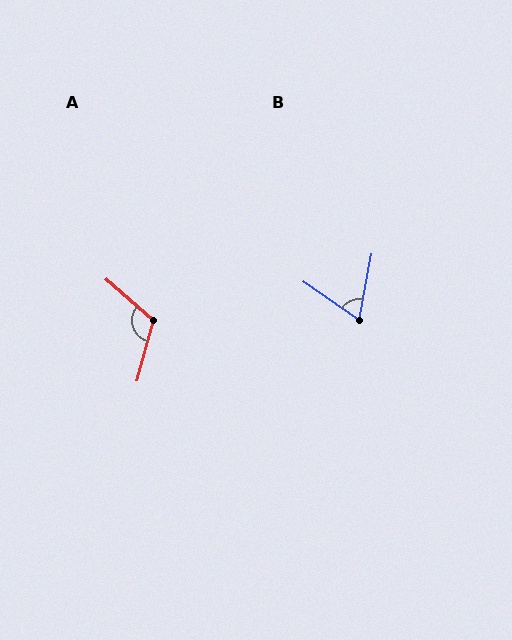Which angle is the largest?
A, at approximately 116 degrees.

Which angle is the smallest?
B, at approximately 66 degrees.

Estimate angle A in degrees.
Approximately 116 degrees.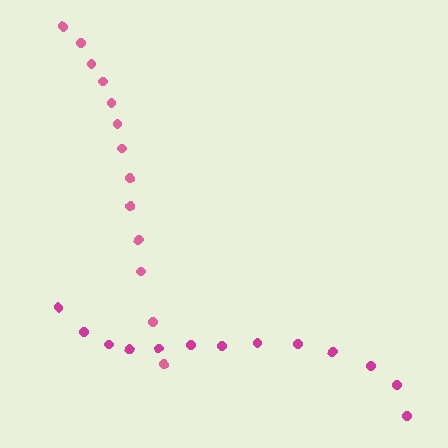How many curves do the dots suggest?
There are 2 distinct paths.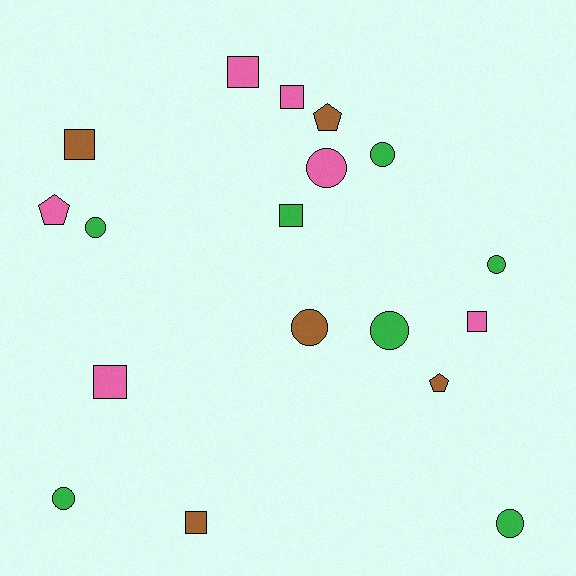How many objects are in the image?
There are 18 objects.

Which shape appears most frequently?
Circle, with 8 objects.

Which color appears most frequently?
Green, with 7 objects.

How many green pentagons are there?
There are no green pentagons.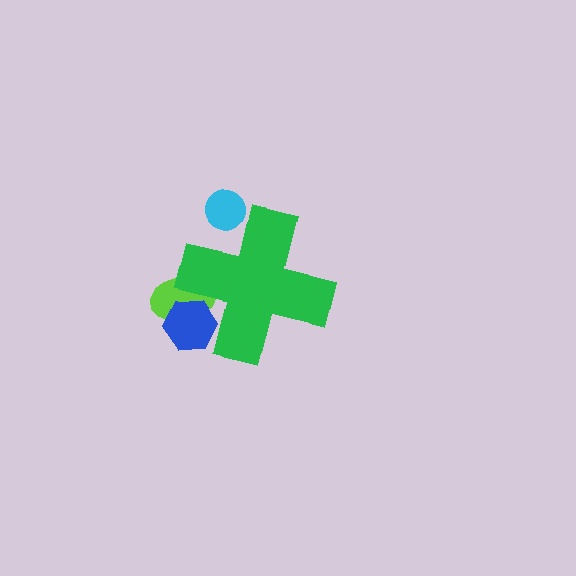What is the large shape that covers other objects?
A green cross.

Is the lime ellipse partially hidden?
Yes, the lime ellipse is partially hidden behind the green cross.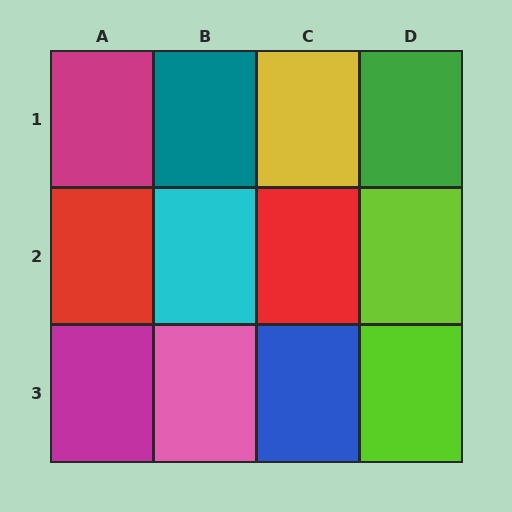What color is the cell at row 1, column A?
Magenta.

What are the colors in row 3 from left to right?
Magenta, pink, blue, lime.